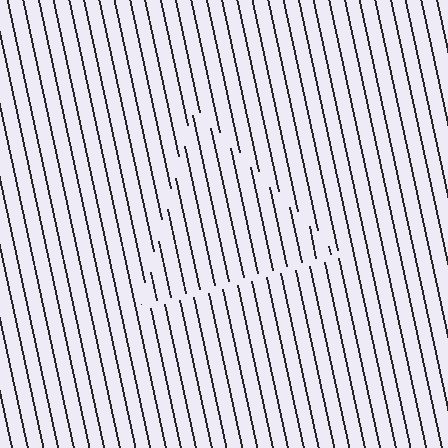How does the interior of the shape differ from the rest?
The interior of the shape contains the same grating, shifted by half a period — the contour is defined by the phase discontinuity where line-ends from the inner and outer gratings abut.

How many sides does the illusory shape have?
3 sides — the line-ends trace a triangle.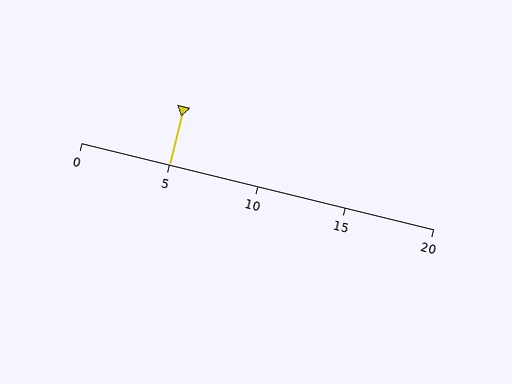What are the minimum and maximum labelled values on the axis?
The axis runs from 0 to 20.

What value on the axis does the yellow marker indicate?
The marker indicates approximately 5.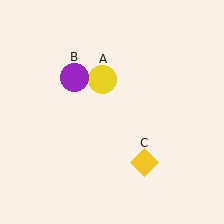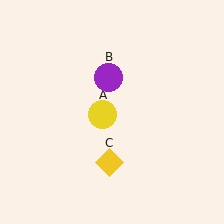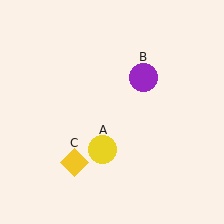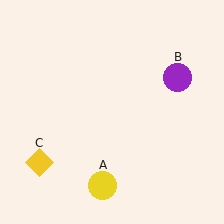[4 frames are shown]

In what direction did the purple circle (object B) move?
The purple circle (object B) moved right.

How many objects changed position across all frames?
3 objects changed position: yellow circle (object A), purple circle (object B), yellow diamond (object C).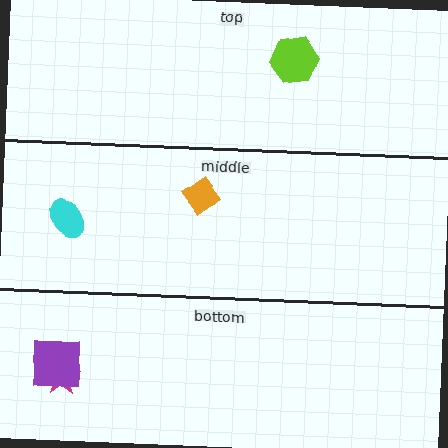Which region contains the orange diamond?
The middle region.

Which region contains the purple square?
The bottom region.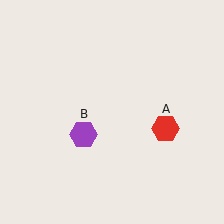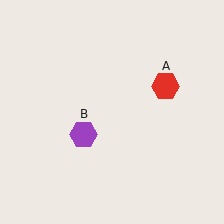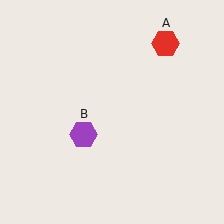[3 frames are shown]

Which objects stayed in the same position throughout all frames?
Purple hexagon (object B) remained stationary.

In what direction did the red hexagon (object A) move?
The red hexagon (object A) moved up.